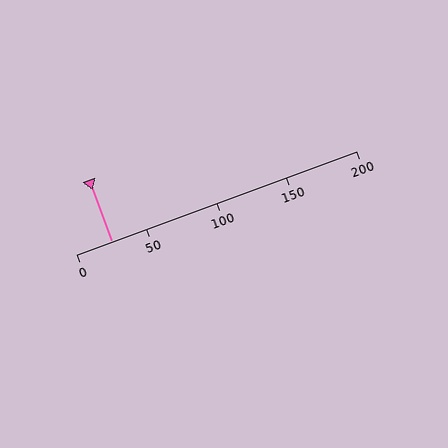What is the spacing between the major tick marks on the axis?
The major ticks are spaced 50 apart.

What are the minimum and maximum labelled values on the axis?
The axis runs from 0 to 200.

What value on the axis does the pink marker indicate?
The marker indicates approximately 25.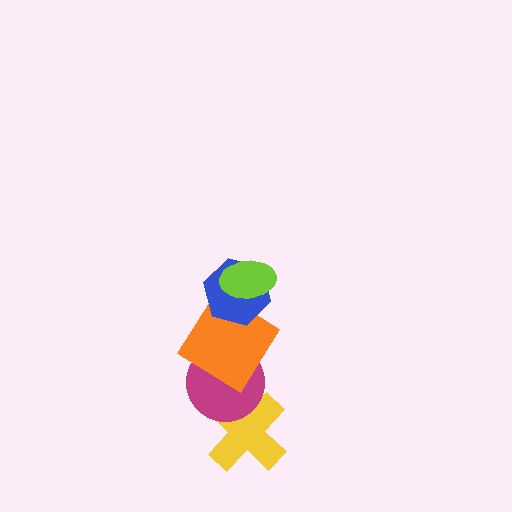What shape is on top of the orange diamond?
The blue hexagon is on top of the orange diamond.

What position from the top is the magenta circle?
The magenta circle is 4th from the top.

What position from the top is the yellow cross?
The yellow cross is 5th from the top.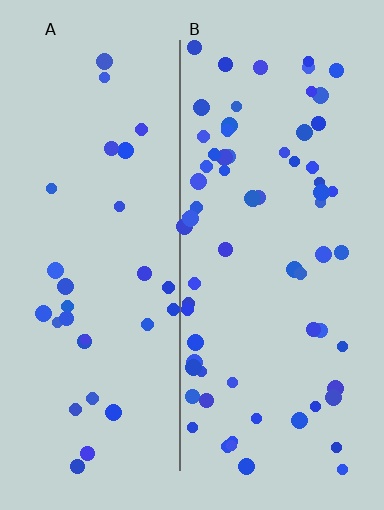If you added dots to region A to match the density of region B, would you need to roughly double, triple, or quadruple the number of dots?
Approximately double.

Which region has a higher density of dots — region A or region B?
B (the right).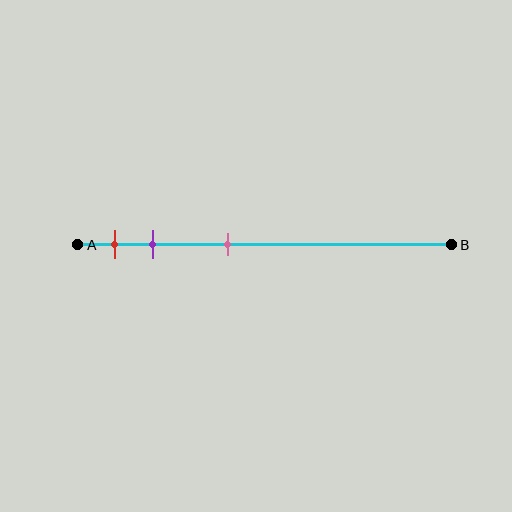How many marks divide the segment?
There are 3 marks dividing the segment.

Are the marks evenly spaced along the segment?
No, the marks are not evenly spaced.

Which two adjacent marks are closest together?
The red and purple marks are the closest adjacent pair.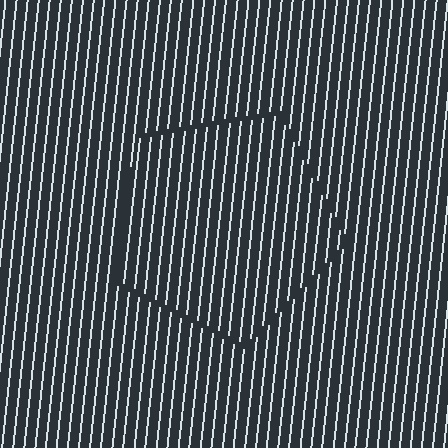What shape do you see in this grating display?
An illusory pentagon. The interior of the shape contains the same grating, shifted by half a period — the contour is defined by the phase discontinuity where line-ends from the inner and outer gratings abut.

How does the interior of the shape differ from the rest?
The interior of the shape contains the same grating, shifted by half a period — the contour is defined by the phase discontinuity where line-ends from the inner and outer gratings abut.